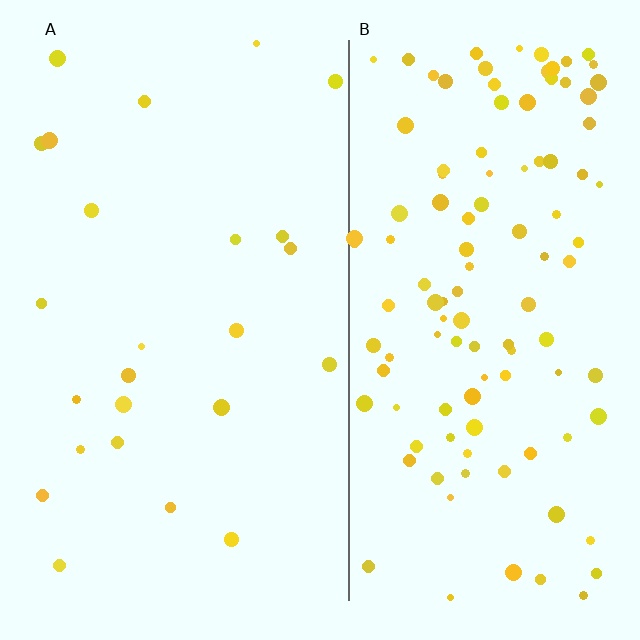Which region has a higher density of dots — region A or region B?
B (the right).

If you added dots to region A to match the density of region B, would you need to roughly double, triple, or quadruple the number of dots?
Approximately quadruple.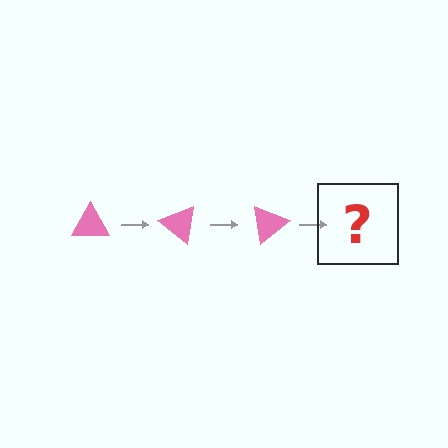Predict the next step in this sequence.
The next step is a pink triangle rotated 120 degrees.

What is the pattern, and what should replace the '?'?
The pattern is that the triangle rotates 40 degrees each step. The '?' should be a pink triangle rotated 120 degrees.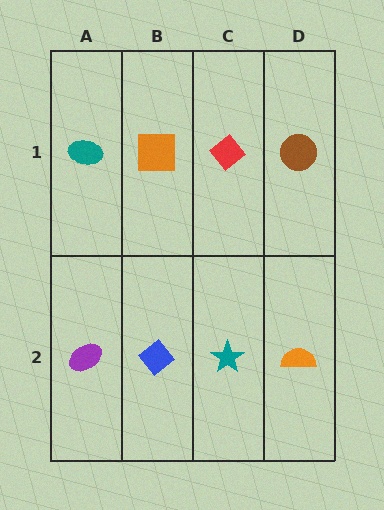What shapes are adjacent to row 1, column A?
A purple ellipse (row 2, column A), an orange square (row 1, column B).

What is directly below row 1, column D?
An orange semicircle.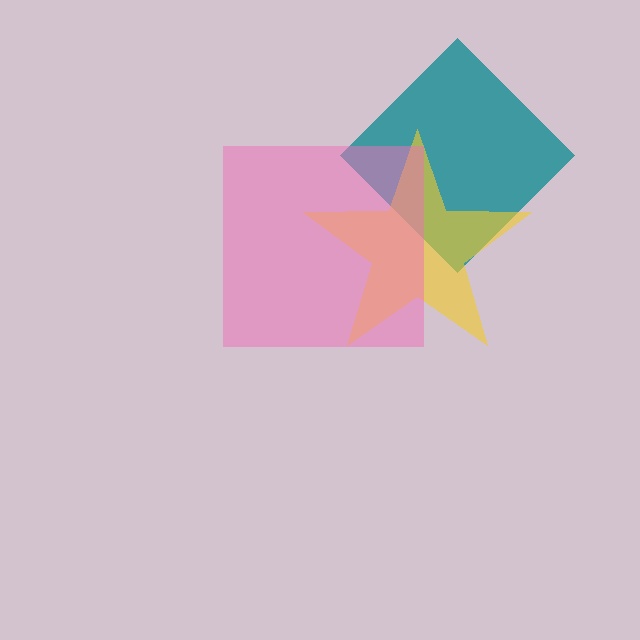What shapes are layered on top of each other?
The layered shapes are: a teal diamond, a yellow star, a pink square.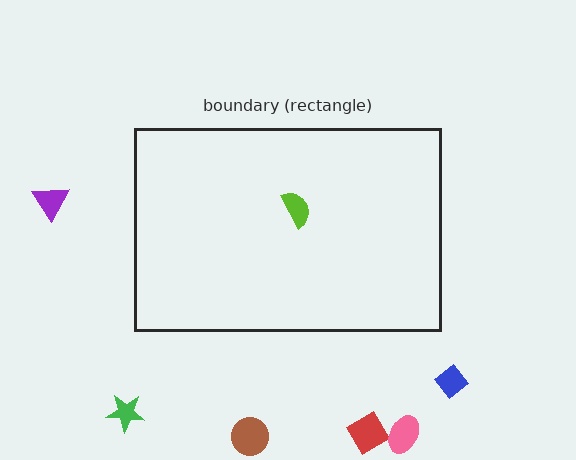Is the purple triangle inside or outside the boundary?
Outside.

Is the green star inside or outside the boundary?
Outside.